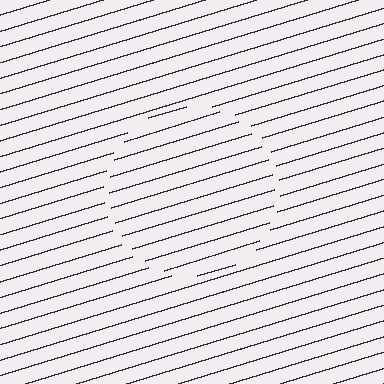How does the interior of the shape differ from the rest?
The interior of the shape contains the same grating, shifted by half a period — the contour is defined by the phase discontinuity where line-ends from the inner and outer gratings abut.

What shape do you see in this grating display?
An illusory circle. The interior of the shape contains the same grating, shifted by half a period — the contour is defined by the phase discontinuity where line-ends from the inner and outer gratings abut.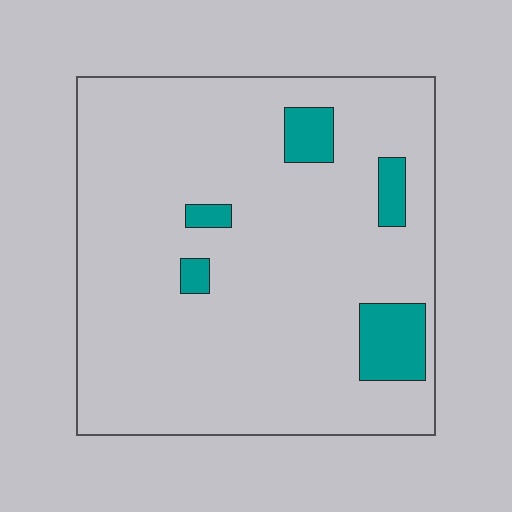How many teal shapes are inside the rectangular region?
5.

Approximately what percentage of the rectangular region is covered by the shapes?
Approximately 10%.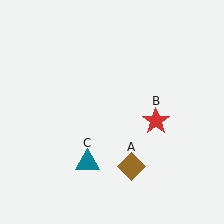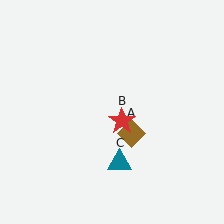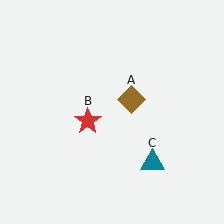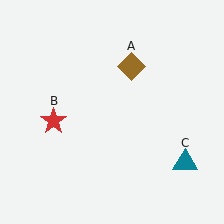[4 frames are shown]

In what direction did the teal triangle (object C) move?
The teal triangle (object C) moved right.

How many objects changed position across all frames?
3 objects changed position: brown diamond (object A), red star (object B), teal triangle (object C).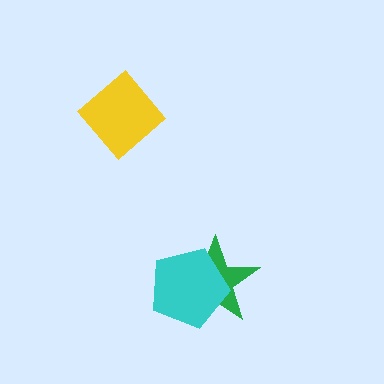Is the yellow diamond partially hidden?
No, no other shape covers it.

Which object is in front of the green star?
The cyan pentagon is in front of the green star.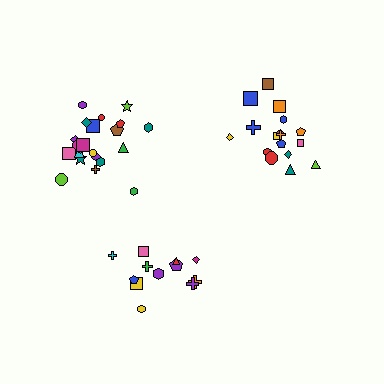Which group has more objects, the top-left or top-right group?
The top-left group.